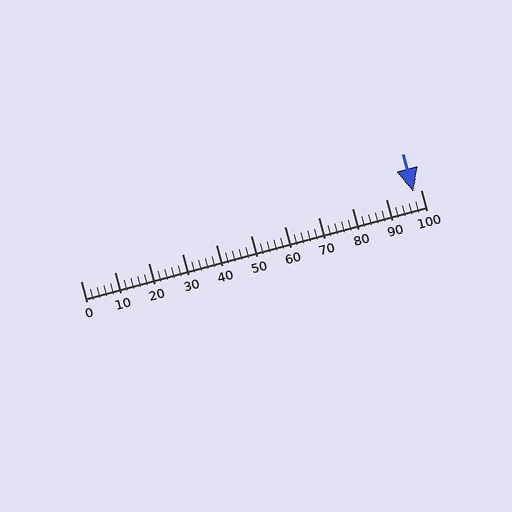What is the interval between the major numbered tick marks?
The major tick marks are spaced 10 units apart.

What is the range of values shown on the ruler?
The ruler shows values from 0 to 100.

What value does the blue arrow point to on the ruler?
The blue arrow points to approximately 98.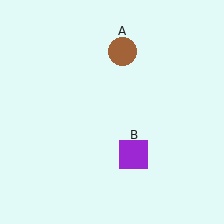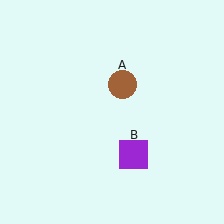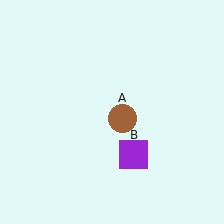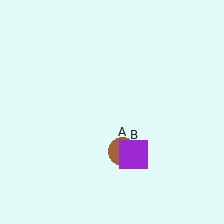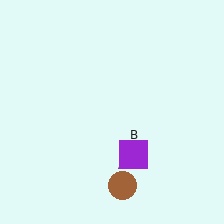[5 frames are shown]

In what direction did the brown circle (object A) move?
The brown circle (object A) moved down.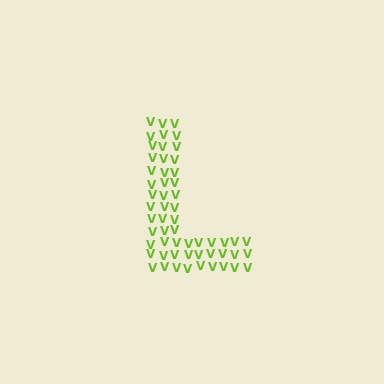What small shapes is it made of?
It is made of small letter V's.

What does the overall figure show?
The overall figure shows the letter L.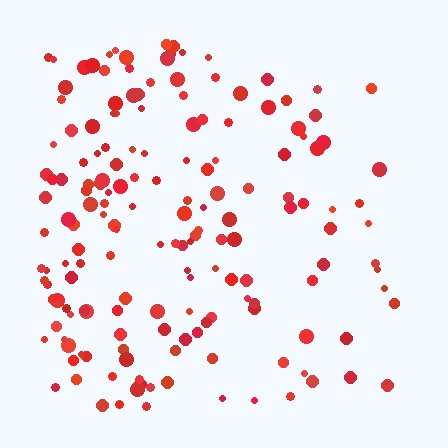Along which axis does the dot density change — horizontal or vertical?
Horizontal.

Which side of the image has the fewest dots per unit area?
The right.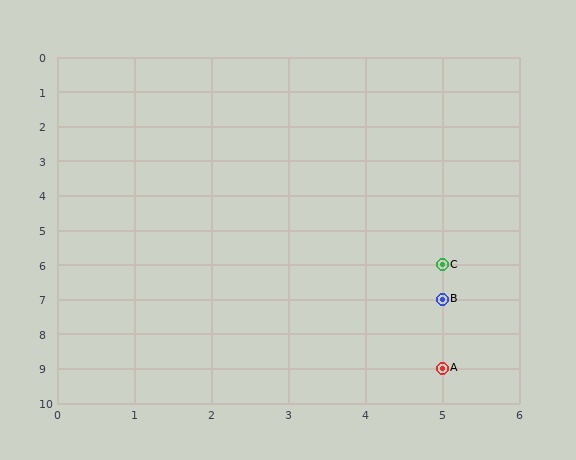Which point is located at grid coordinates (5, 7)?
Point B is at (5, 7).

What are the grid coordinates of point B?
Point B is at grid coordinates (5, 7).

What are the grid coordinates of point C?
Point C is at grid coordinates (5, 6).